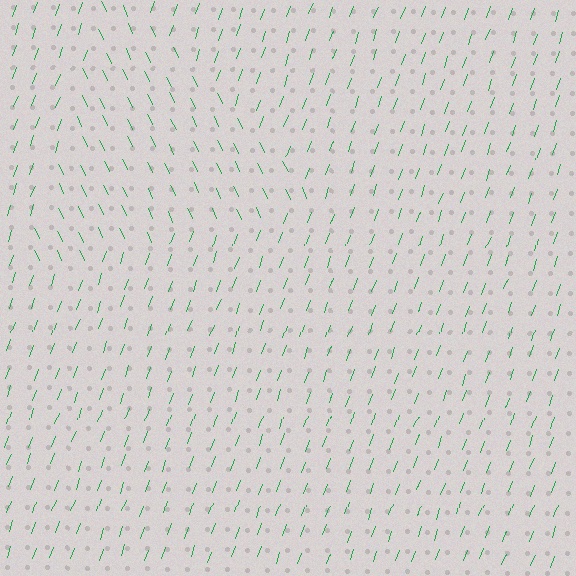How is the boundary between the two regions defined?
The boundary is defined purely by a change in line orientation (approximately 45 degrees difference). All lines are the same color and thickness.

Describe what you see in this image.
The image is filled with small green line segments. A triangle region in the image has lines oriented differently from the surrounding lines, creating a visible texture boundary.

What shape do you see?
I see a triangle.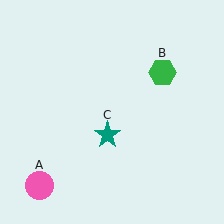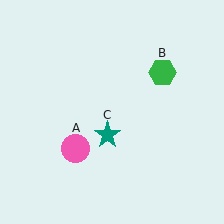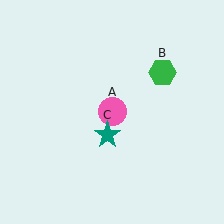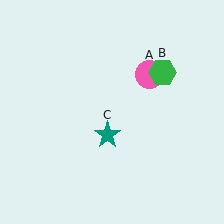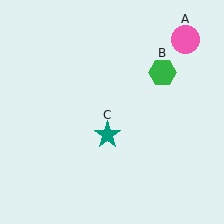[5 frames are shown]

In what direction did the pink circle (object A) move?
The pink circle (object A) moved up and to the right.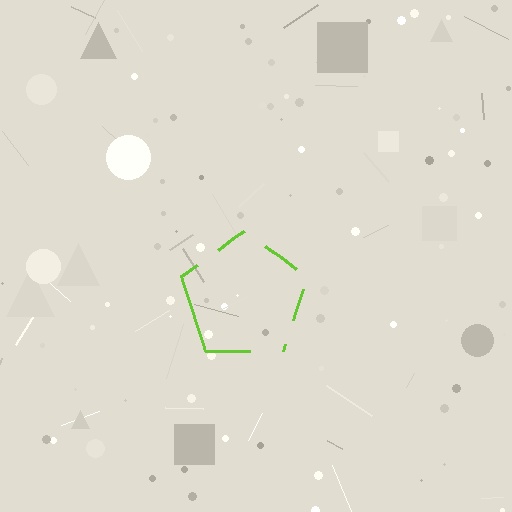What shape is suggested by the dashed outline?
The dashed outline suggests a pentagon.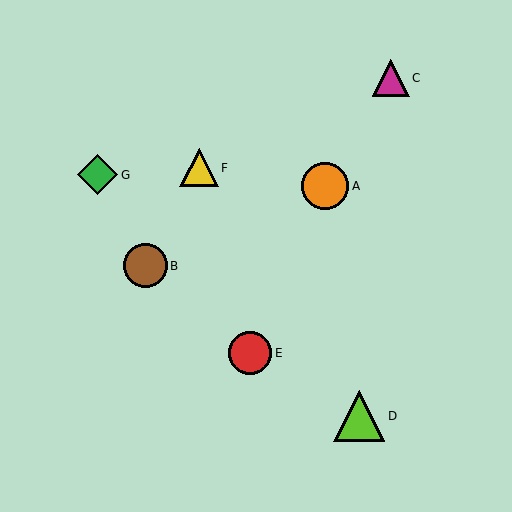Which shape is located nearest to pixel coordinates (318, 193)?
The orange circle (labeled A) at (325, 186) is nearest to that location.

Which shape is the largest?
The lime triangle (labeled D) is the largest.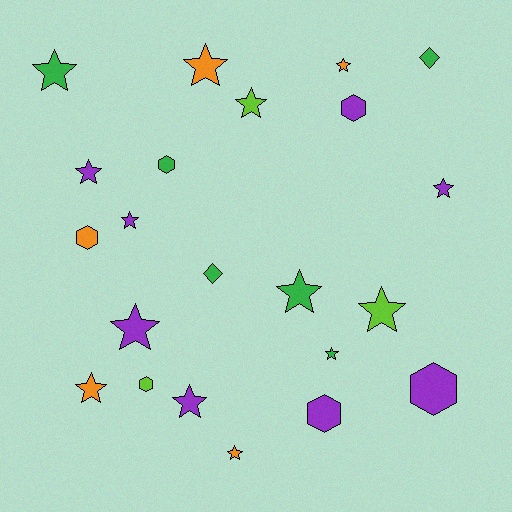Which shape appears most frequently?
Star, with 14 objects.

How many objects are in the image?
There are 22 objects.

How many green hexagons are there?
There is 1 green hexagon.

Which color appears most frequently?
Purple, with 8 objects.